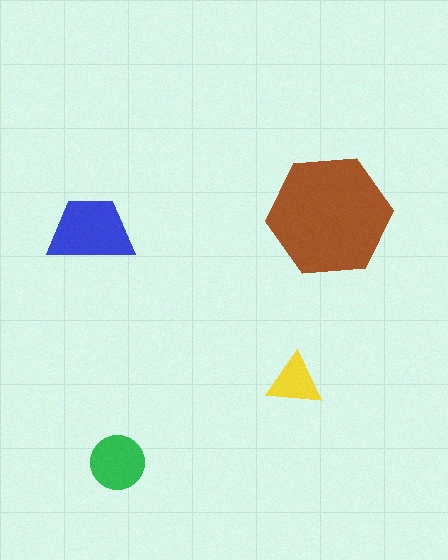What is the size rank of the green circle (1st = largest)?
3rd.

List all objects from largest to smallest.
The brown hexagon, the blue trapezoid, the green circle, the yellow triangle.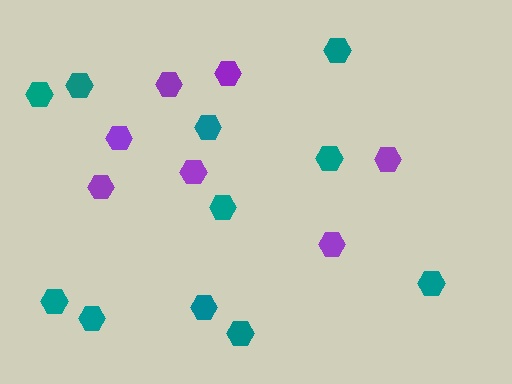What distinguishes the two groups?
There are 2 groups: one group of purple hexagons (7) and one group of teal hexagons (11).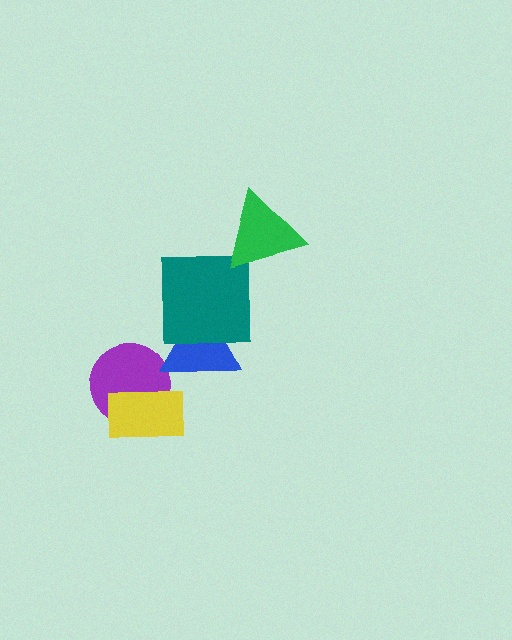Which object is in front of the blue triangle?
The teal square is in front of the blue triangle.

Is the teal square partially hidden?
No, no other shape covers it.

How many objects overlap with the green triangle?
0 objects overlap with the green triangle.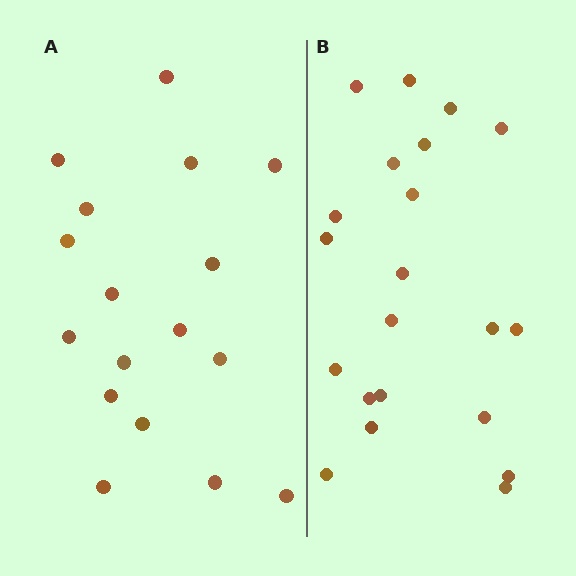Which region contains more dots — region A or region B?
Region B (the right region) has more dots.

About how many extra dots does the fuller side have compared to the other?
Region B has about 4 more dots than region A.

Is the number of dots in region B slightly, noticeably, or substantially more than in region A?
Region B has only slightly more — the two regions are fairly close. The ratio is roughly 1.2 to 1.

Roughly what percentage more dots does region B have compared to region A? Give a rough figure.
About 25% more.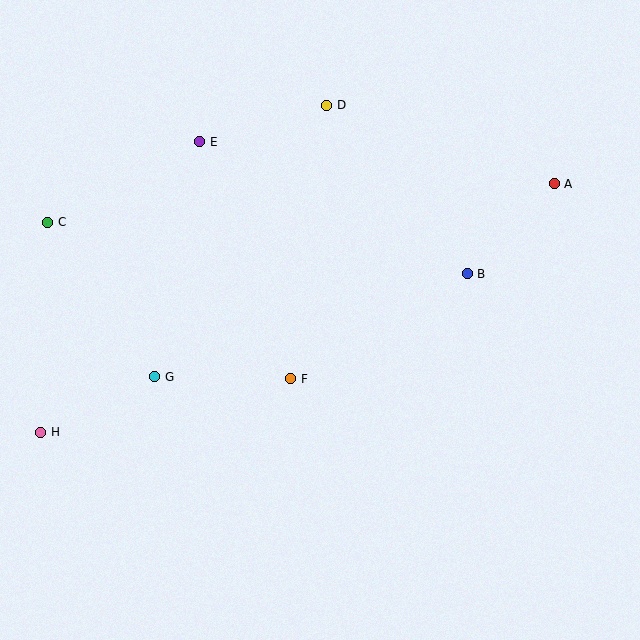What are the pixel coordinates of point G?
Point G is at (155, 377).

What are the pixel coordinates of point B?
Point B is at (467, 274).